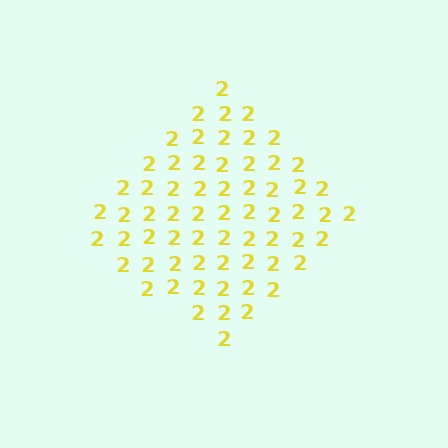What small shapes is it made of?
It is made of small digit 2's.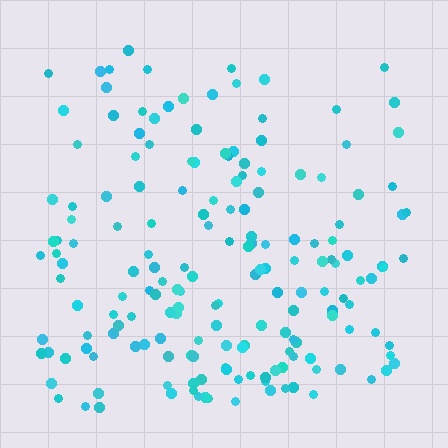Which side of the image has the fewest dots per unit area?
The top.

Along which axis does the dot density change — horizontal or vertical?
Vertical.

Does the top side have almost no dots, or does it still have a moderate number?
Still a moderate number, just noticeably fewer than the bottom.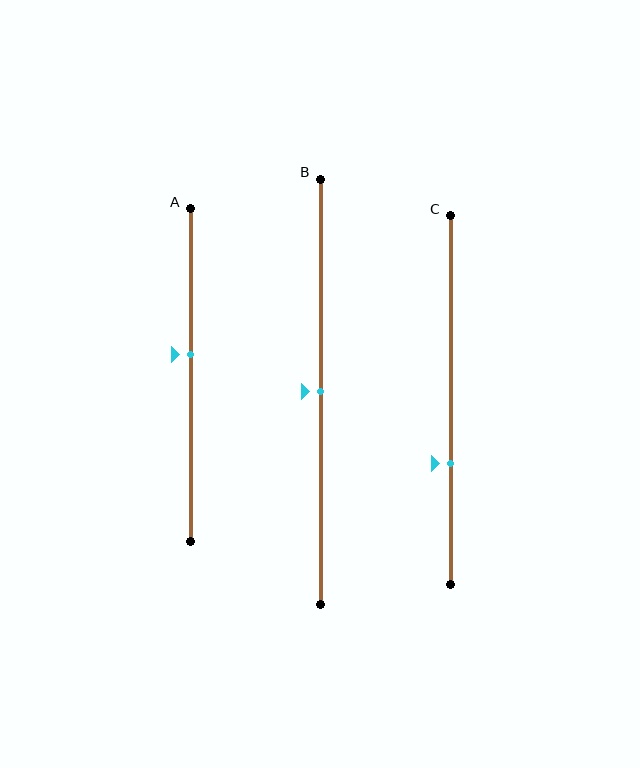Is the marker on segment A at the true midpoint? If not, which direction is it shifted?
No, the marker on segment A is shifted upward by about 6% of the segment length.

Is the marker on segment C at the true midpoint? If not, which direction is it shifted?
No, the marker on segment C is shifted downward by about 17% of the segment length.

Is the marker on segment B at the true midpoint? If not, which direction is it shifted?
Yes, the marker on segment B is at the true midpoint.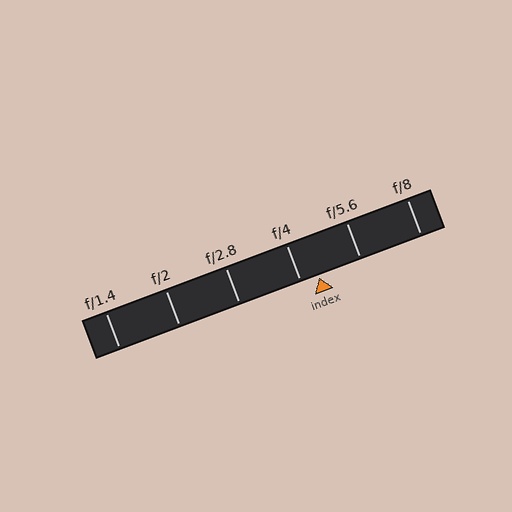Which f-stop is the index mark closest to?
The index mark is closest to f/4.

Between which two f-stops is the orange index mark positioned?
The index mark is between f/4 and f/5.6.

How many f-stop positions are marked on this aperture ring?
There are 6 f-stop positions marked.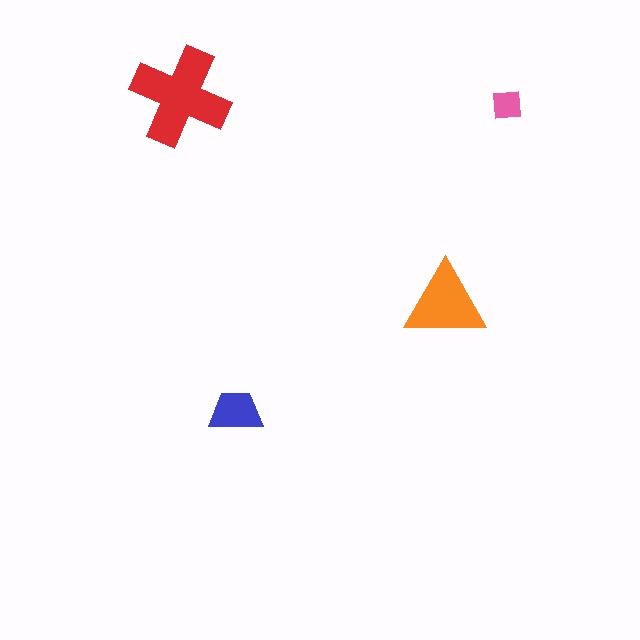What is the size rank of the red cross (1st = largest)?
1st.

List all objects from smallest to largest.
The pink square, the blue trapezoid, the orange triangle, the red cross.